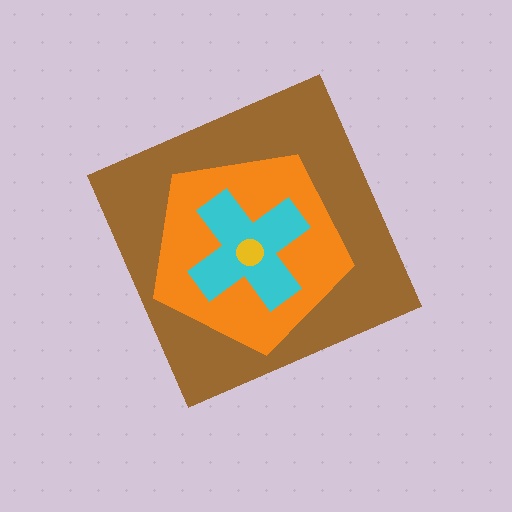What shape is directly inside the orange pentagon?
The cyan cross.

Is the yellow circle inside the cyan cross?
Yes.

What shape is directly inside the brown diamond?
The orange pentagon.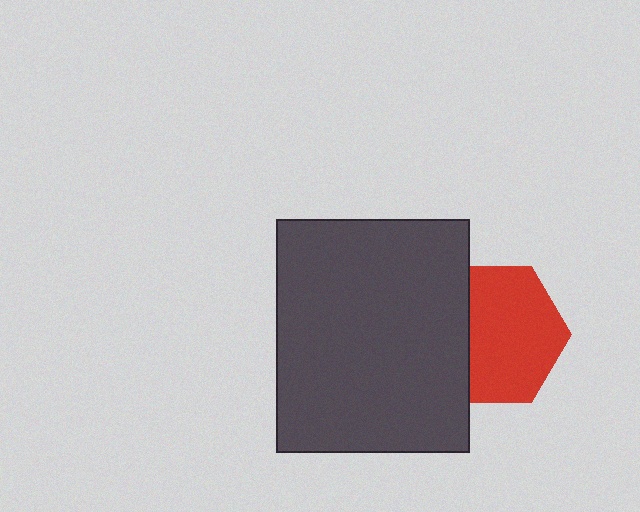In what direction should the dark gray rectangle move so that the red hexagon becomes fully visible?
The dark gray rectangle should move left. That is the shortest direction to clear the overlap and leave the red hexagon fully visible.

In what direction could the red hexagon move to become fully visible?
The red hexagon could move right. That would shift it out from behind the dark gray rectangle entirely.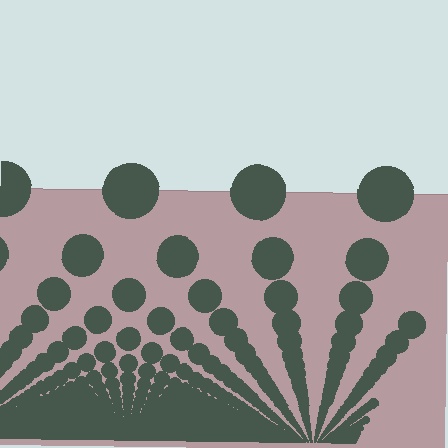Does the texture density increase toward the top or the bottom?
Density increases toward the bottom.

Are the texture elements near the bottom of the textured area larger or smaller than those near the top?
Smaller. The gradient is inverted — elements near the bottom are smaller and denser.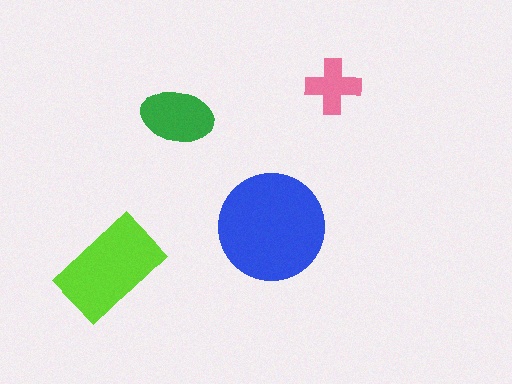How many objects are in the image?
There are 4 objects in the image.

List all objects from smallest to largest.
The pink cross, the green ellipse, the lime rectangle, the blue circle.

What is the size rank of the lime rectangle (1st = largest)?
2nd.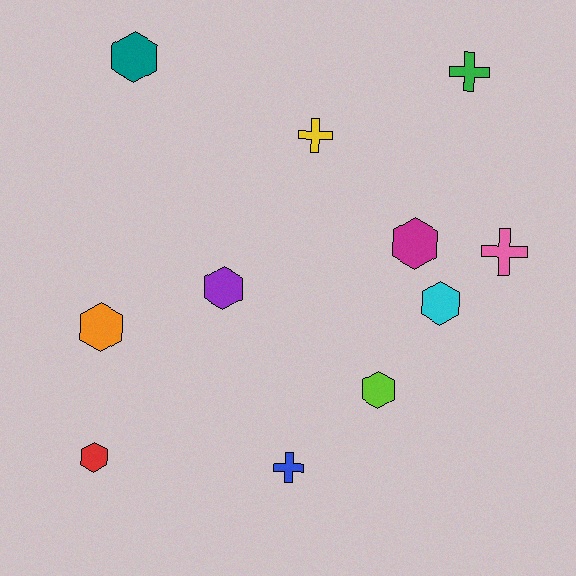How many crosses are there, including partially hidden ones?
There are 4 crosses.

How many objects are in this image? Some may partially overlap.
There are 11 objects.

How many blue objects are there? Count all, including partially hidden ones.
There is 1 blue object.